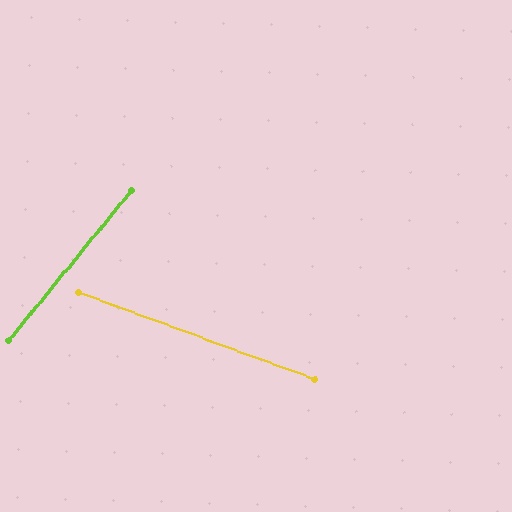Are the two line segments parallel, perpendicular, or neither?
Neither parallel nor perpendicular — they differ by about 71°.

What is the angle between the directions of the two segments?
Approximately 71 degrees.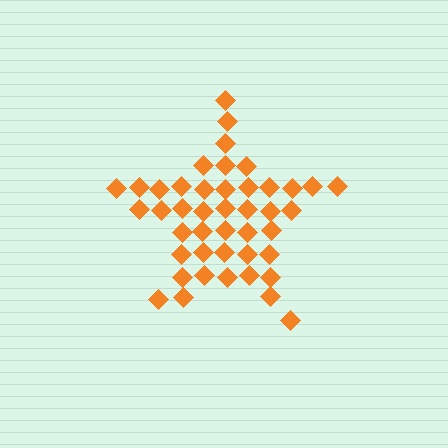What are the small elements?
The small elements are diamonds.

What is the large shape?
The large shape is a star.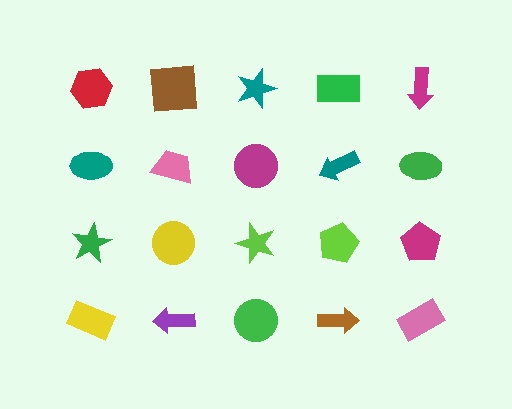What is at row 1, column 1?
A red hexagon.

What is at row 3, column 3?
A lime star.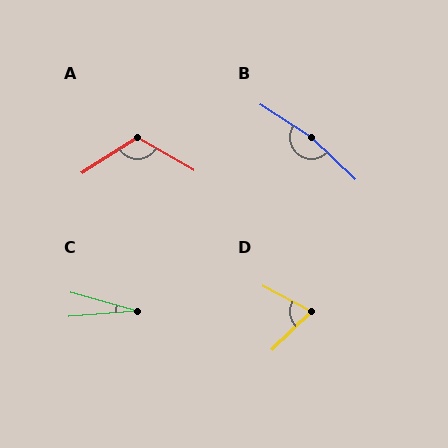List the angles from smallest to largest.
C (20°), D (72°), A (118°), B (170°).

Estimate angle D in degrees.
Approximately 72 degrees.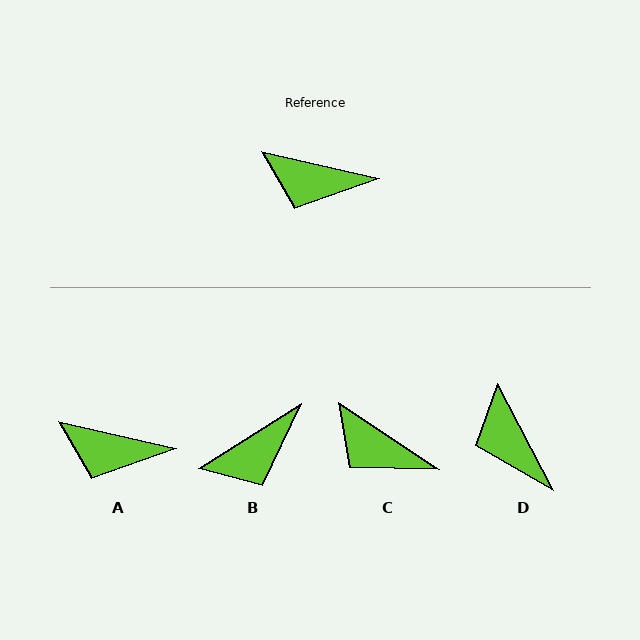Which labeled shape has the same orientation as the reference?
A.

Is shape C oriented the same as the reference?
No, it is off by about 21 degrees.